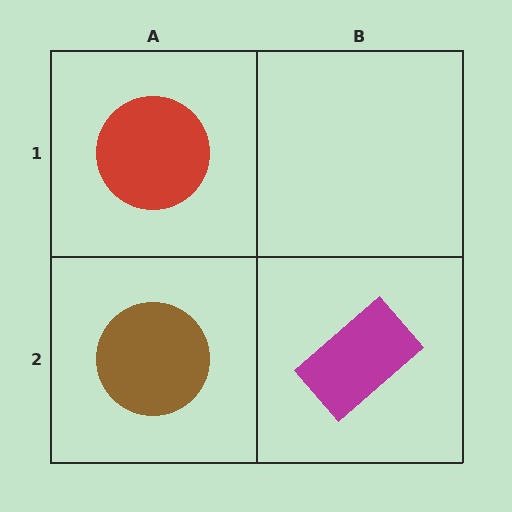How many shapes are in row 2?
2 shapes.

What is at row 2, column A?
A brown circle.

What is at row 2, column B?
A magenta rectangle.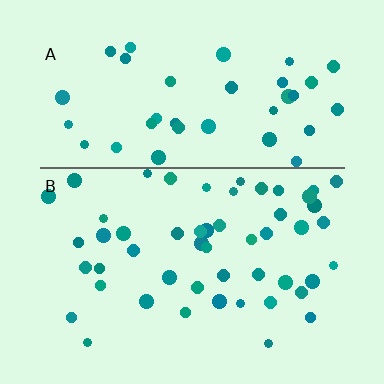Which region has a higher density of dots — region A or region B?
B (the bottom).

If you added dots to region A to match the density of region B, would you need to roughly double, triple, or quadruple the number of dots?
Approximately double.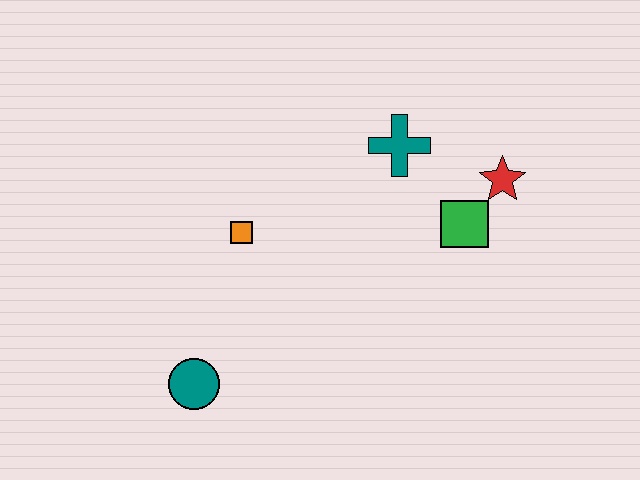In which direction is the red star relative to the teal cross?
The red star is to the right of the teal cross.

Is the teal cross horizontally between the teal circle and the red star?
Yes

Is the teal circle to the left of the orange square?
Yes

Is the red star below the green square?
No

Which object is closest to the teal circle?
The orange square is closest to the teal circle.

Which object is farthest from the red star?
The teal circle is farthest from the red star.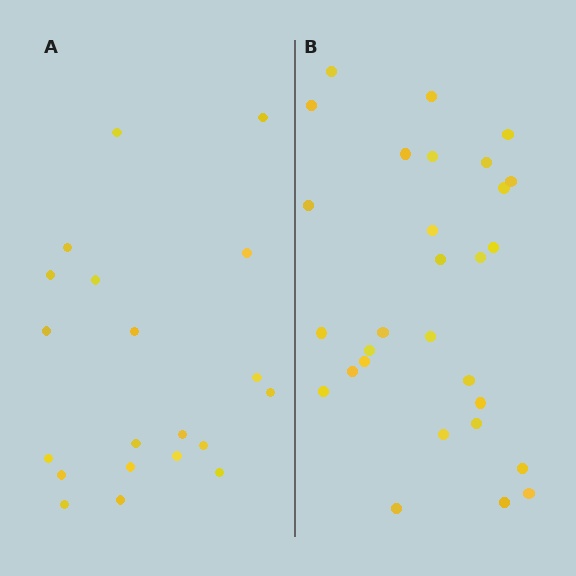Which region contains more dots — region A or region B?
Region B (the right region) has more dots.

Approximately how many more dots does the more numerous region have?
Region B has roughly 8 or so more dots than region A.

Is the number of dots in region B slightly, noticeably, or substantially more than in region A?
Region B has substantially more. The ratio is roughly 1.4 to 1.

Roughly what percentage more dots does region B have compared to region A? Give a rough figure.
About 45% more.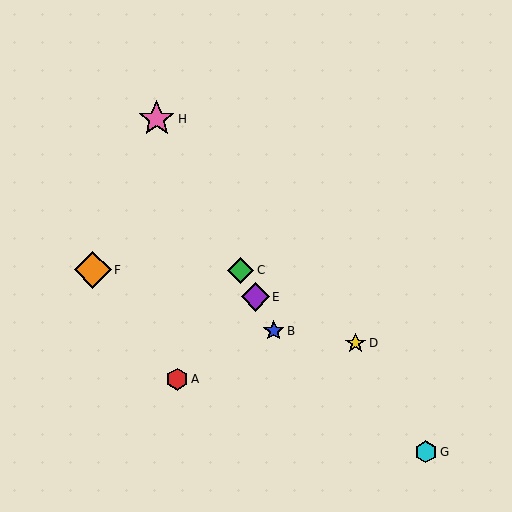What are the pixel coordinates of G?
Object G is at (426, 452).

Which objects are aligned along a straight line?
Objects B, C, E, H are aligned along a straight line.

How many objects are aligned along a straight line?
4 objects (B, C, E, H) are aligned along a straight line.